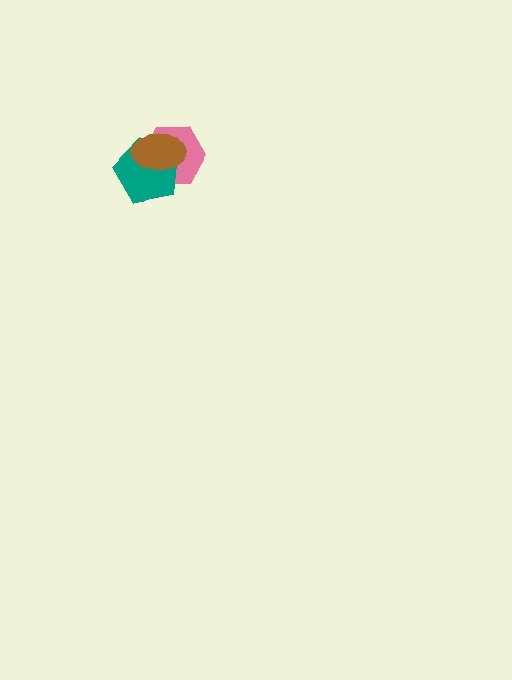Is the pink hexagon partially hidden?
Yes, it is partially covered by another shape.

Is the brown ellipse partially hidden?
No, no other shape covers it.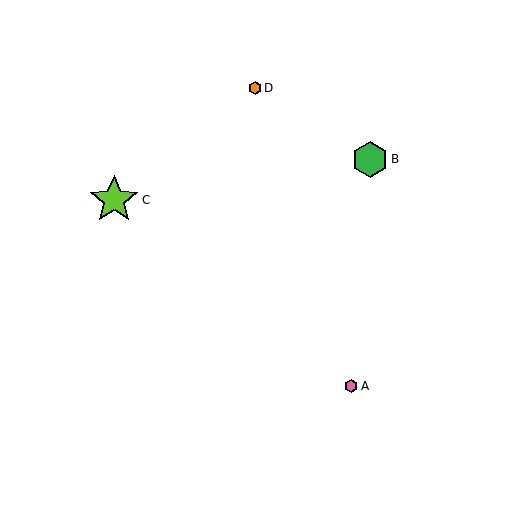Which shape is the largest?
The lime star (labeled C) is the largest.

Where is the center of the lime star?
The center of the lime star is at (114, 200).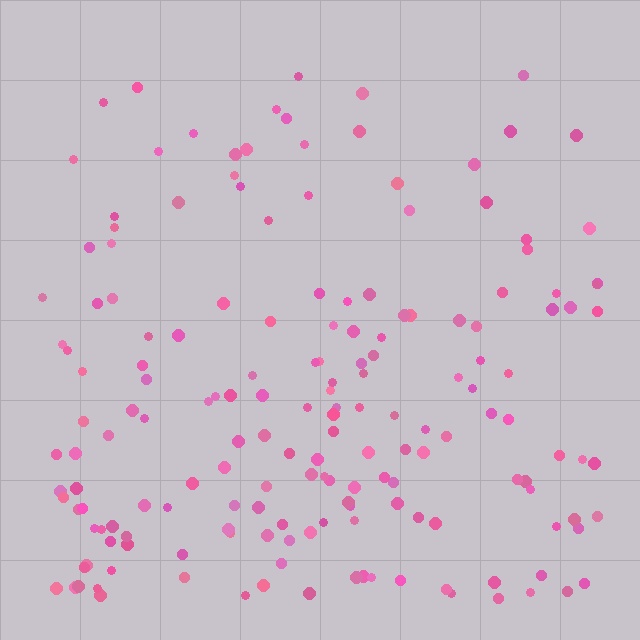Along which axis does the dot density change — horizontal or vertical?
Vertical.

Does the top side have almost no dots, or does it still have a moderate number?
Still a moderate number, just noticeably fewer than the bottom.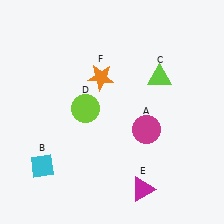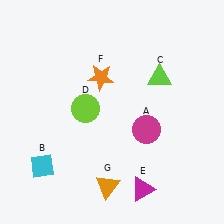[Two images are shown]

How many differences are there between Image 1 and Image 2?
There is 1 difference between the two images.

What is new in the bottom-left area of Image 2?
An orange triangle (G) was added in the bottom-left area of Image 2.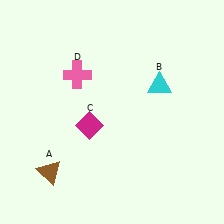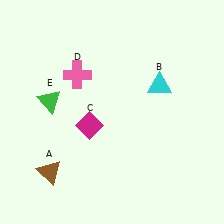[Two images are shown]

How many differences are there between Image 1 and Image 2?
There is 1 difference between the two images.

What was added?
A green triangle (E) was added in Image 2.